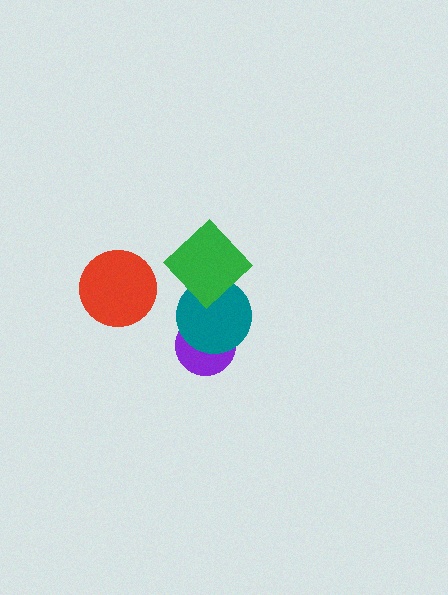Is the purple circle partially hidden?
Yes, it is partially covered by another shape.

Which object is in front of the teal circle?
The green diamond is in front of the teal circle.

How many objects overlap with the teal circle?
2 objects overlap with the teal circle.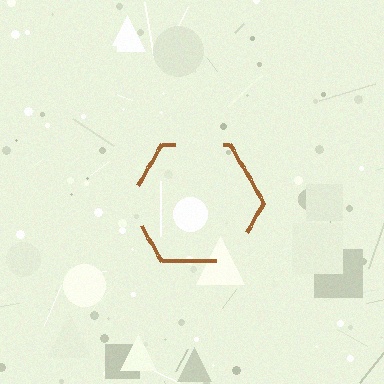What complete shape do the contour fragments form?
The contour fragments form a hexagon.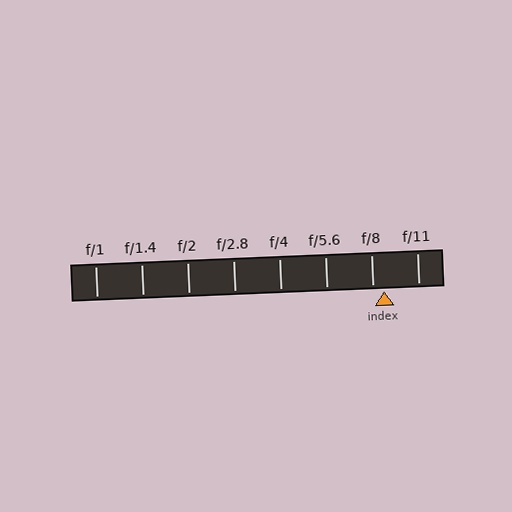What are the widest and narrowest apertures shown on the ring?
The widest aperture shown is f/1 and the narrowest is f/11.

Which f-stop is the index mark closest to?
The index mark is closest to f/8.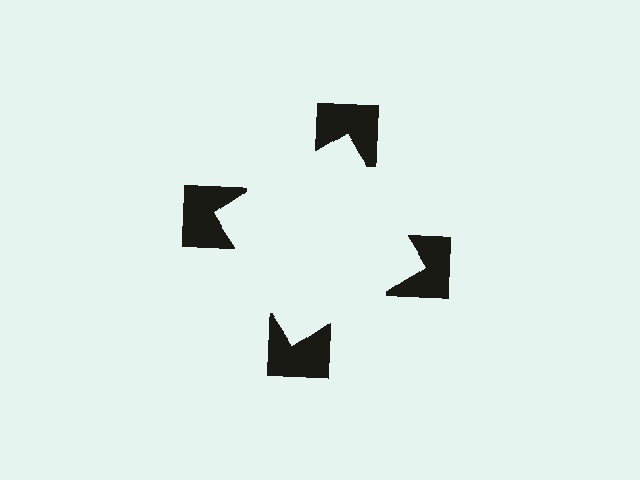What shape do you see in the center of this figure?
An illusory square — its edges are inferred from the aligned wedge cuts in the notched squares, not physically drawn.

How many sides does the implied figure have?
4 sides.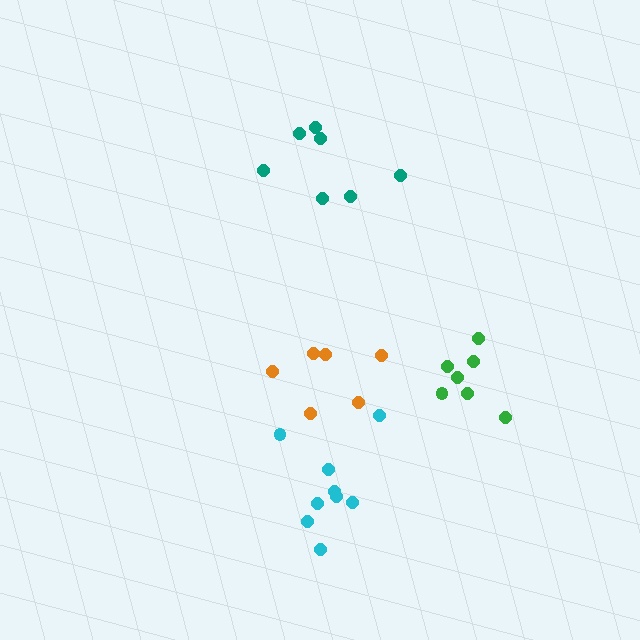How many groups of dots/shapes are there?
There are 4 groups.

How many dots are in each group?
Group 1: 7 dots, Group 2: 9 dots, Group 3: 6 dots, Group 4: 7 dots (29 total).